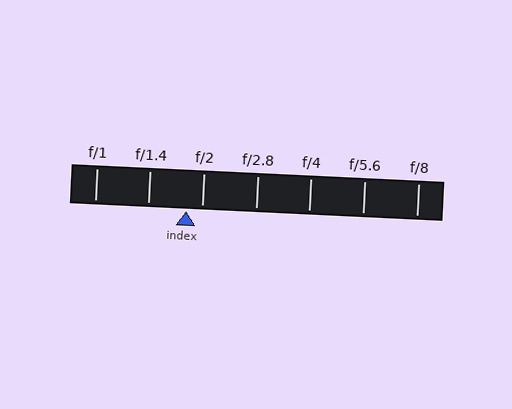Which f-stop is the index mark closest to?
The index mark is closest to f/2.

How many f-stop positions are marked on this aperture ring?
There are 7 f-stop positions marked.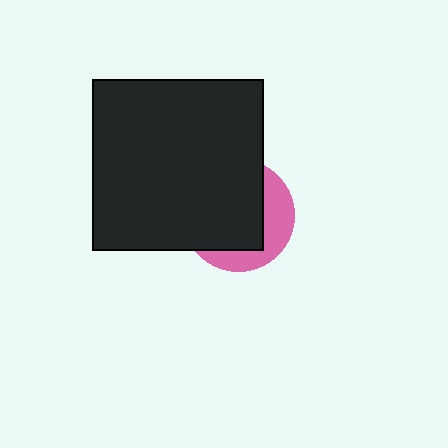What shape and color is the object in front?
The object in front is a black square.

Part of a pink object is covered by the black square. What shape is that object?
It is a circle.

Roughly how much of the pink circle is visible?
A small part of it is visible (roughly 34%).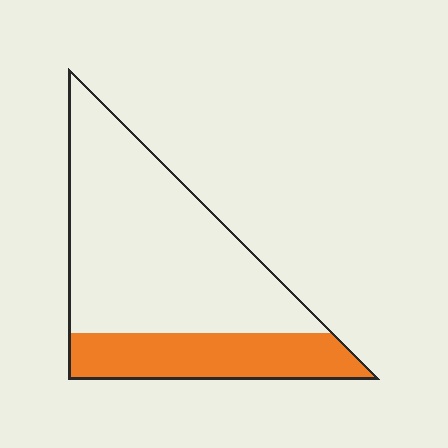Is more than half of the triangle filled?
No.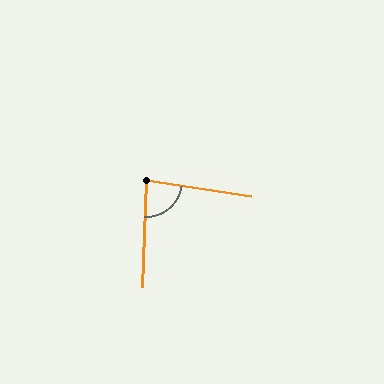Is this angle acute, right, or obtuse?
It is acute.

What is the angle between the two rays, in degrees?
Approximately 84 degrees.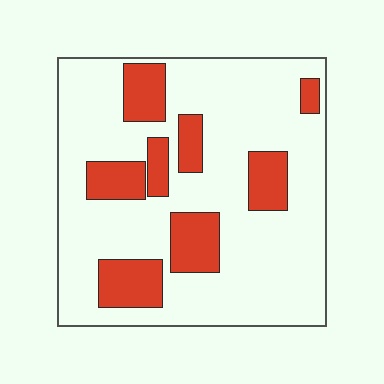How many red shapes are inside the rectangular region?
8.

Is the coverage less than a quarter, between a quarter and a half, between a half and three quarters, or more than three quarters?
Less than a quarter.